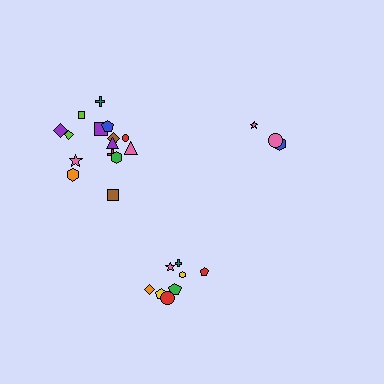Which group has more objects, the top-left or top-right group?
The top-left group.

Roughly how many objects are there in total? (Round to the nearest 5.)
Roughly 25 objects in total.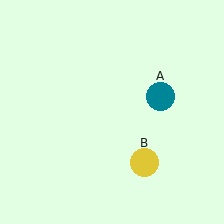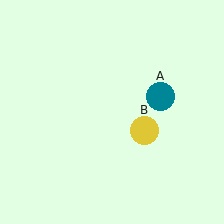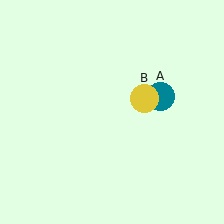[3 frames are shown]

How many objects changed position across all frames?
1 object changed position: yellow circle (object B).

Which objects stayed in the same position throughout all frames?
Teal circle (object A) remained stationary.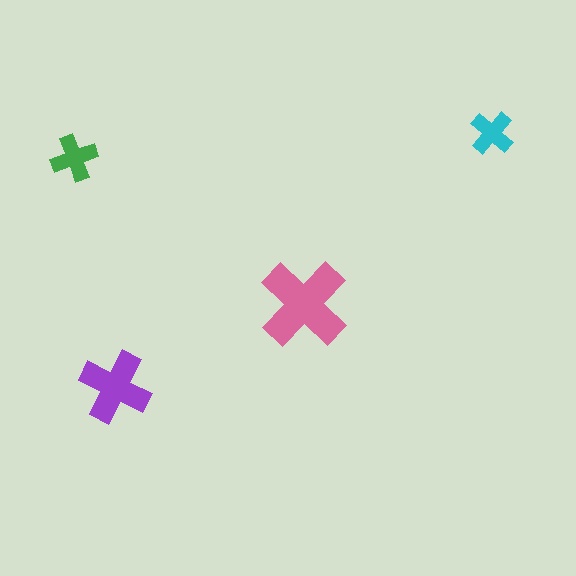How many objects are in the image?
There are 4 objects in the image.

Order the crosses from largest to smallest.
the pink one, the purple one, the green one, the cyan one.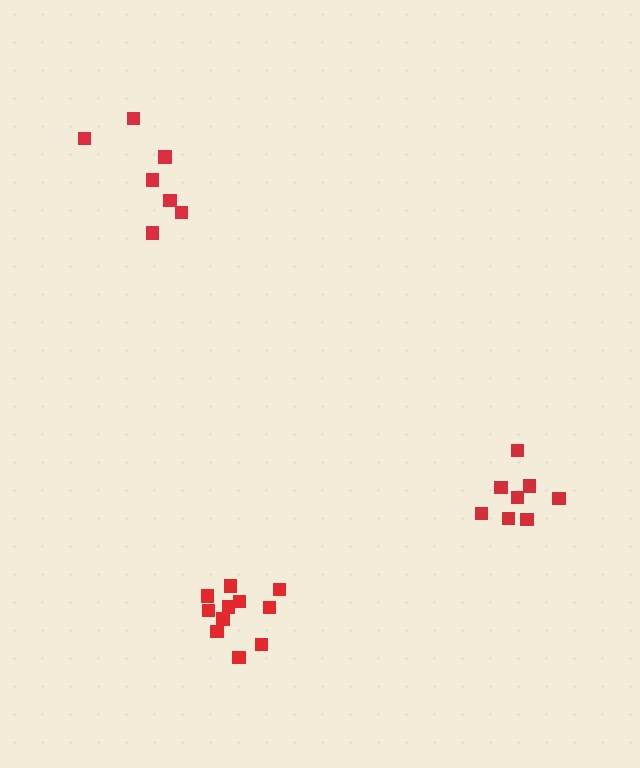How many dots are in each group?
Group 1: 7 dots, Group 2: 11 dots, Group 3: 8 dots (26 total).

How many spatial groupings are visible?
There are 3 spatial groupings.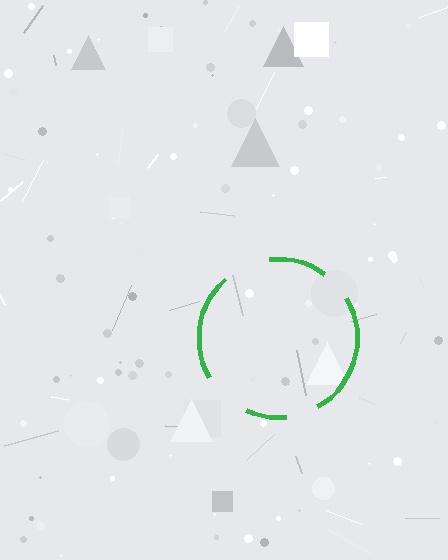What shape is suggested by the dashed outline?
The dashed outline suggests a circle.